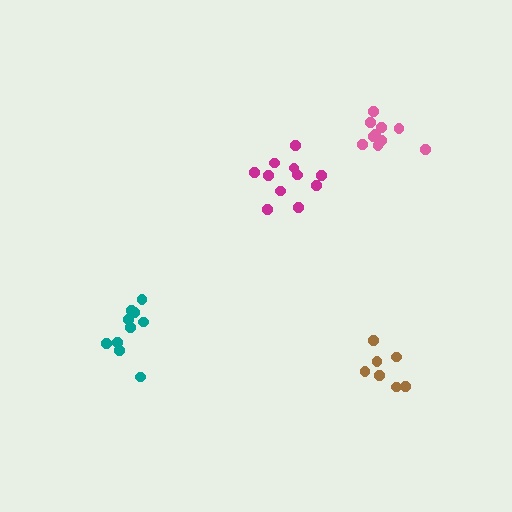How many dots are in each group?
Group 1: 10 dots, Group 2: 10 dots, Group 3: 11 dots, Group 4: 7 dots (38 total).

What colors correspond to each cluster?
The clusters are colored: pink, teal, magenta, brown.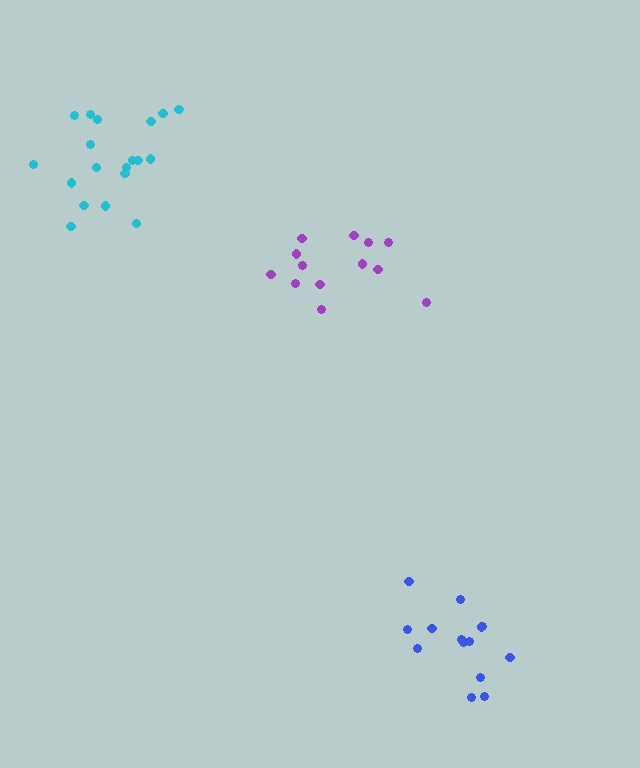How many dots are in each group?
Group 1: 13 dots, Group 2: 19 dots, Group 3: 14 dots (46 total).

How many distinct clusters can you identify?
There are 3 distinct clusters.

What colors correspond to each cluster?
The clusters are colored: purple, cyan, blue.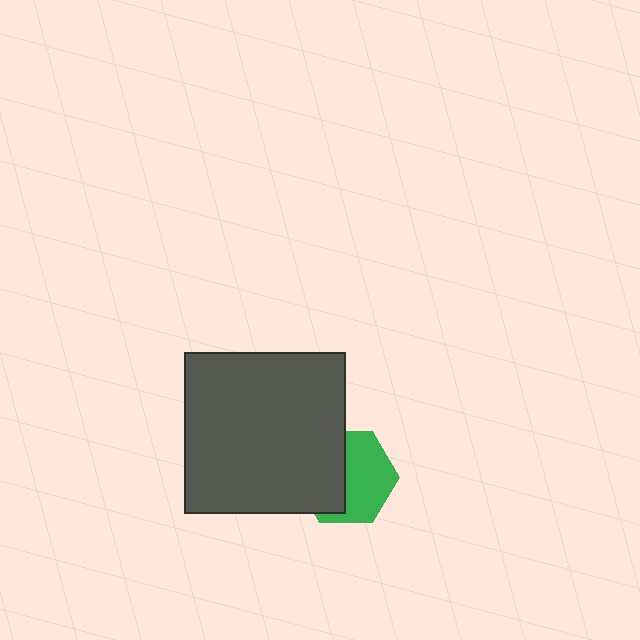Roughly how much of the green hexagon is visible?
About half of it is visible (roughly 55%).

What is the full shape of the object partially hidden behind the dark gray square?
The partially hidden object is a green hexagon.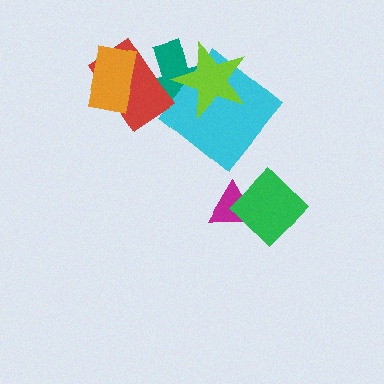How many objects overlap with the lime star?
2 objects overlap with the lime star.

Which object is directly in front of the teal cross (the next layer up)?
The cyan diamond is directly in front of the teal cross.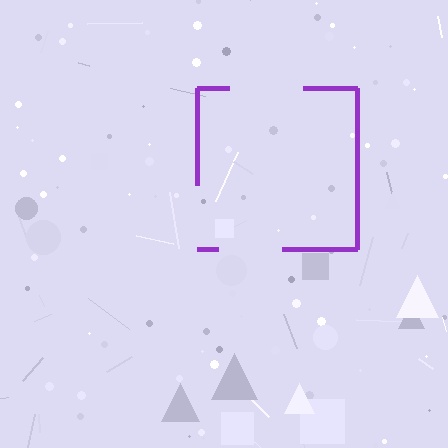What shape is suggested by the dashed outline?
The dashed outline suggests a square.